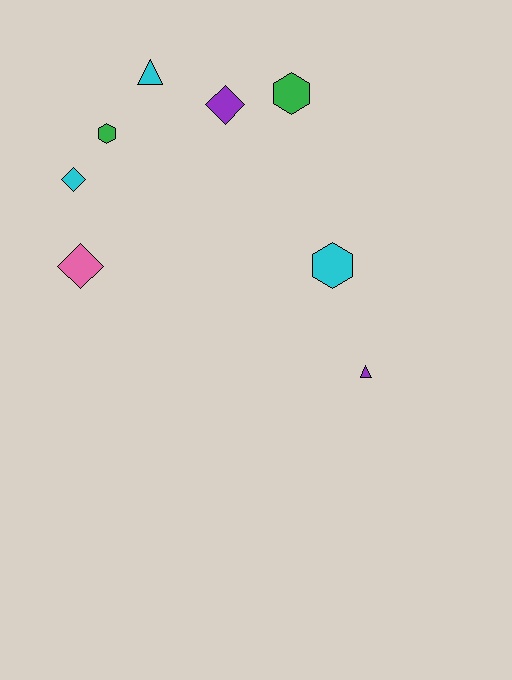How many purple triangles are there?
There is 1 purple triangle.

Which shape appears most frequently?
Diamond, with 3 objects.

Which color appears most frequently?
Cyan, with 3 objects.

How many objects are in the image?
There are 8 objects.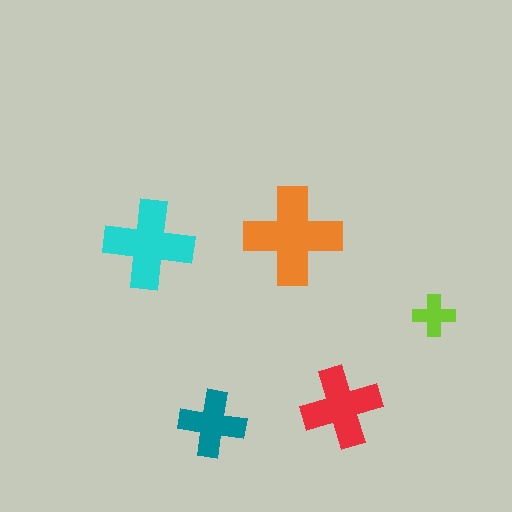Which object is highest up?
The orange cross is topmost.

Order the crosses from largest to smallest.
the orange one, the cyan one, the red one, the teal one, the lime one.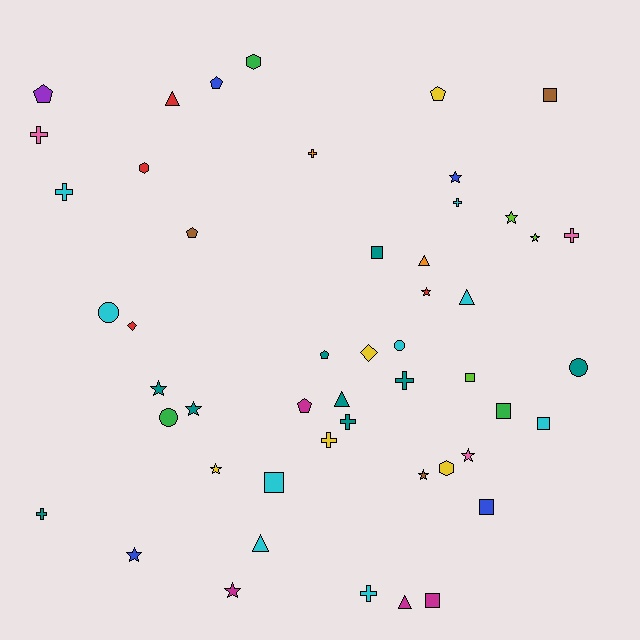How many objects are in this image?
There are 50 objects.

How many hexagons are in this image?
There are 3 hexagons.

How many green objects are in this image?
There are 3 green objects.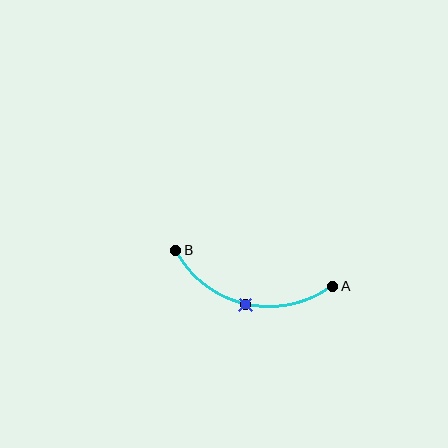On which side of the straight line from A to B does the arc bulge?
The arc bulges below the straight line connecting A and B.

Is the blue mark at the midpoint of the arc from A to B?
Yes. The blue mark lies on the arc at equal arc-length from both A and B — it is the arc midpoint.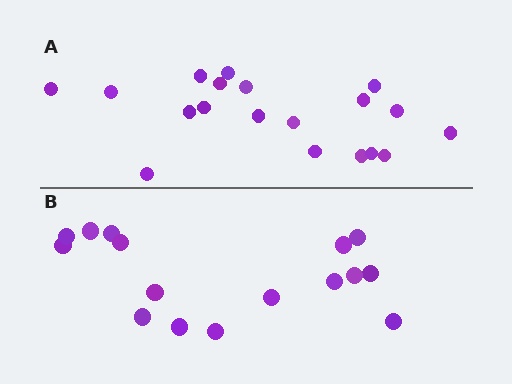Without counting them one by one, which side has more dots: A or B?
Region A (the top region) has more dots.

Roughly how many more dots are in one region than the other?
Region A has just a few more — roughly 2 or 3 more dots than region B.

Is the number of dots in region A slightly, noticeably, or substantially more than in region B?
Region A has only slightly more — the two regions are fairly close. The ratio is roughly 1.2 to 1.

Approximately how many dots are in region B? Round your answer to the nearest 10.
About 20 dots. (The exact count is 16, which rounds to 20.)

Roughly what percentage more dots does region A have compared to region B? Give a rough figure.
About 20% more.